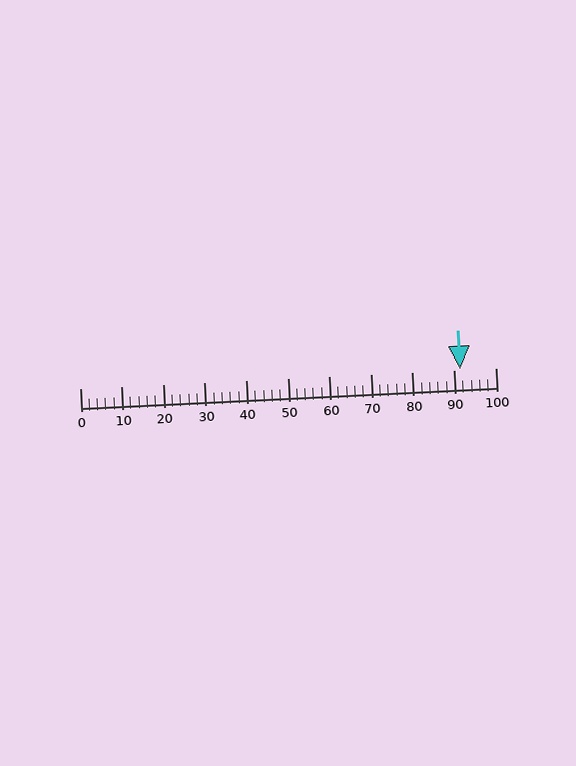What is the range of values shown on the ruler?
The ruler shows values from 0 to 100.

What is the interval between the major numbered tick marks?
The major tick marks are spaced 10 units apart.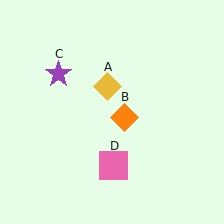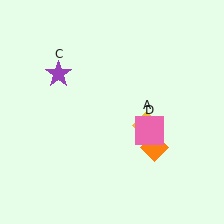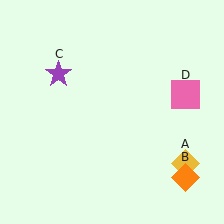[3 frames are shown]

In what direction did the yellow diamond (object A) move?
The yellow diamond (object A) moved down and to the right.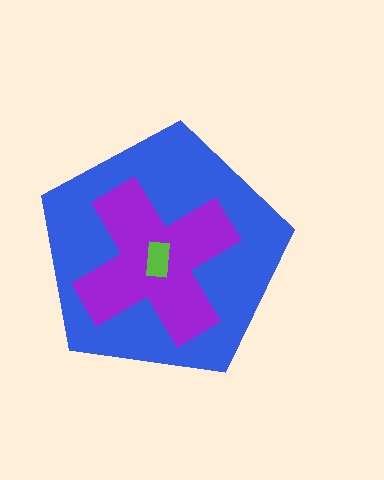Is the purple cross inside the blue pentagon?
Yes.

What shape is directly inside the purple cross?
The lime rectangle.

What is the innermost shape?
The lime rectangle.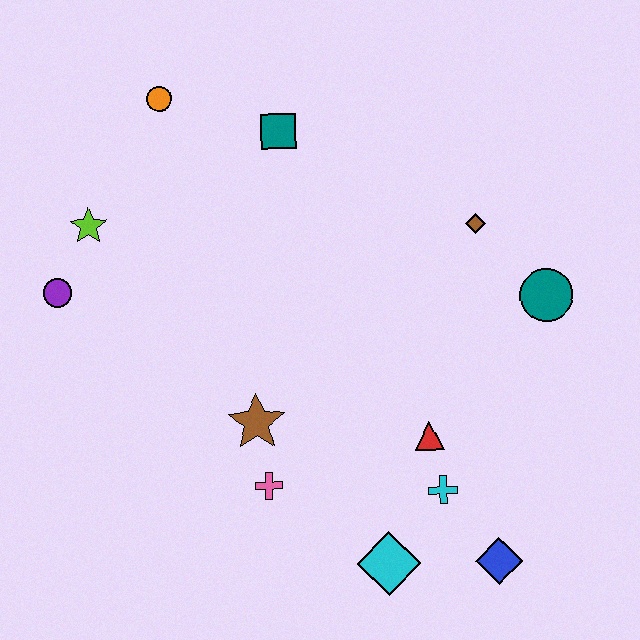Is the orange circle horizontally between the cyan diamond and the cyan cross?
No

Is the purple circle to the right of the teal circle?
No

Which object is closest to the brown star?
The pink cross is closest to the brown star.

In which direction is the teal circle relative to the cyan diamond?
The teal circle is above the cyan diamond.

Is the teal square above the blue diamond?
Yes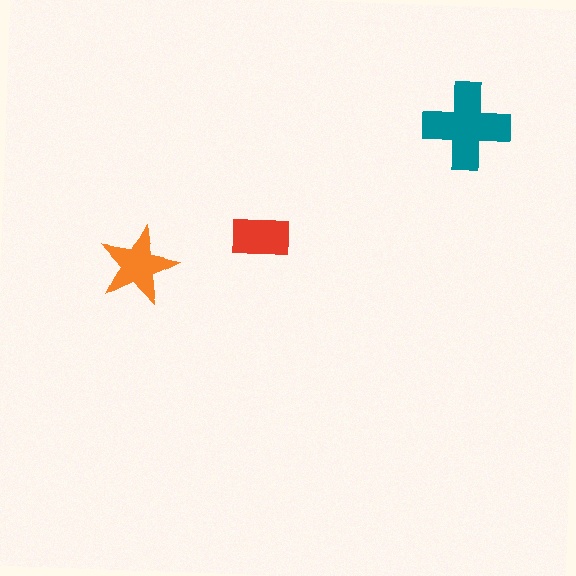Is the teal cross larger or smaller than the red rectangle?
Larger.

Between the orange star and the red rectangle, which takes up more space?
The orange star.